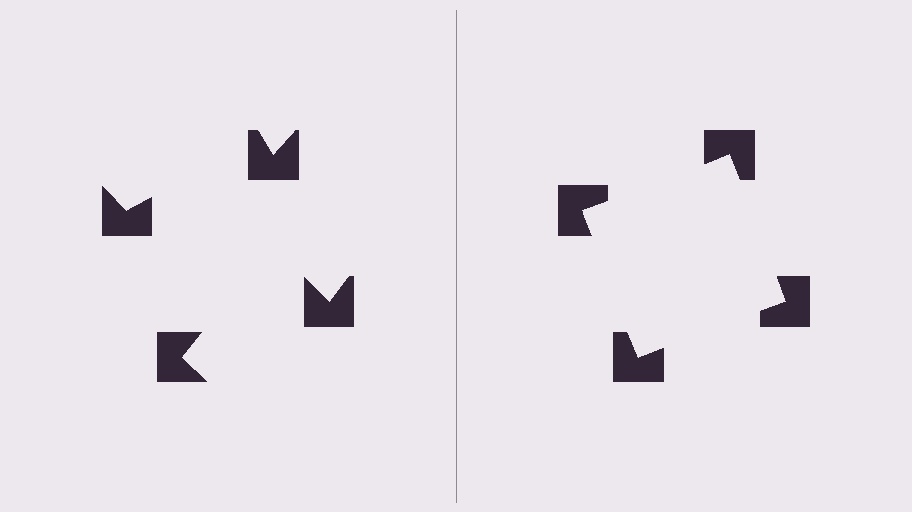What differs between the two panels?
The notched squares are positioned identically on both sides; only the wedge orientations differ. On the right they align to a square; on the left they are misaligned.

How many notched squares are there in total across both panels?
8 — 4 on each side.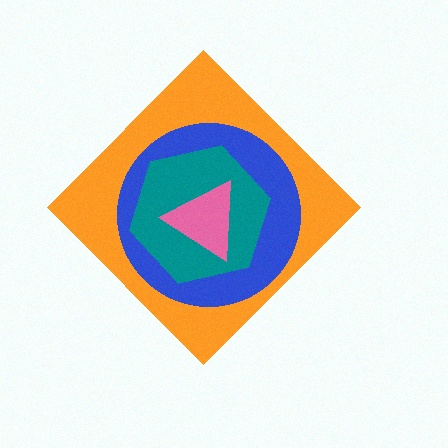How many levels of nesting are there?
4.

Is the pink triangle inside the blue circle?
Yes.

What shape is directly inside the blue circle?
The teal hexagon.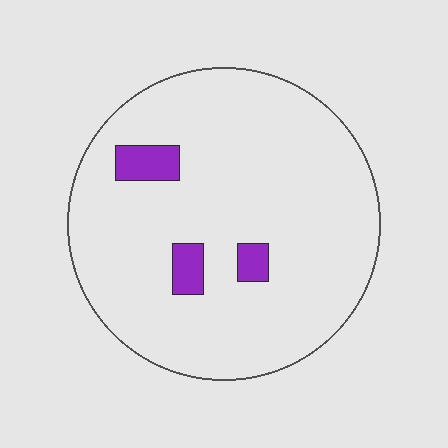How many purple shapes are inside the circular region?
3.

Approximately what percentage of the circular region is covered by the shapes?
Approximately 5%.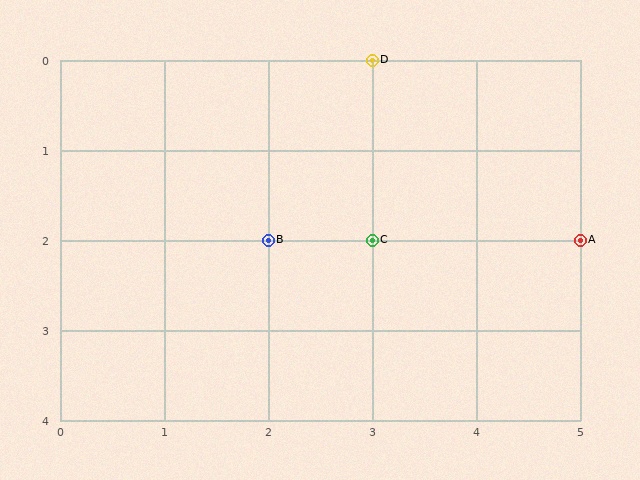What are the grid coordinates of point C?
Point C is at grid coordinates (3, 2).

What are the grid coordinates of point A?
Point A is at grid coordinates (5, 2).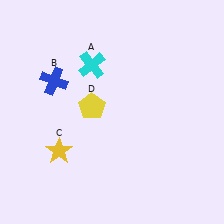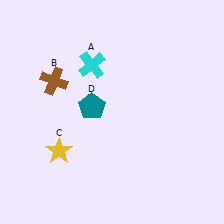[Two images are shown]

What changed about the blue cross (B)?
In Image 1, B is blue. In Image 2, it changed to brown.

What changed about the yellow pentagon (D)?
In Image 1, D is yellow. In Image 2, it changed to teal.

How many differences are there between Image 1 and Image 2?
There are 2 differences between the two images.